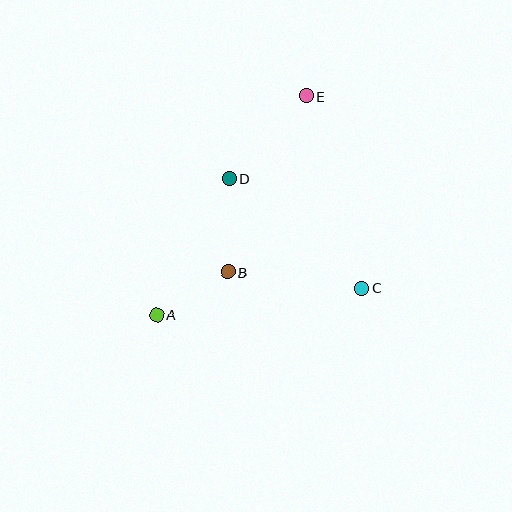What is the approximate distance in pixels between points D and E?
The distance between D and E is approximately 113 pixels.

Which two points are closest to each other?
Points A and B are closest to each other.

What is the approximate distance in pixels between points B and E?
The distance between B and E is approximately 193 pixels.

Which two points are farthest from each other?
Points A and E are farthest from each other.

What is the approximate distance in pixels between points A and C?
The distance between A and C is approximately 207 pixels.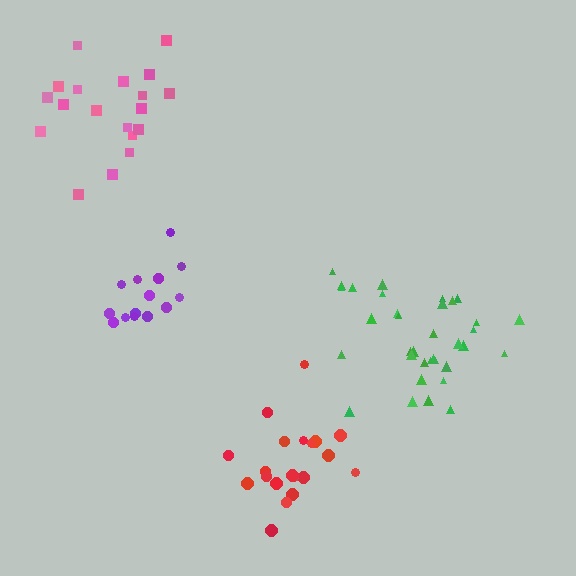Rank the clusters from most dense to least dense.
purple, red, pink, green.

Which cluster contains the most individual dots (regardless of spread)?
Green (35).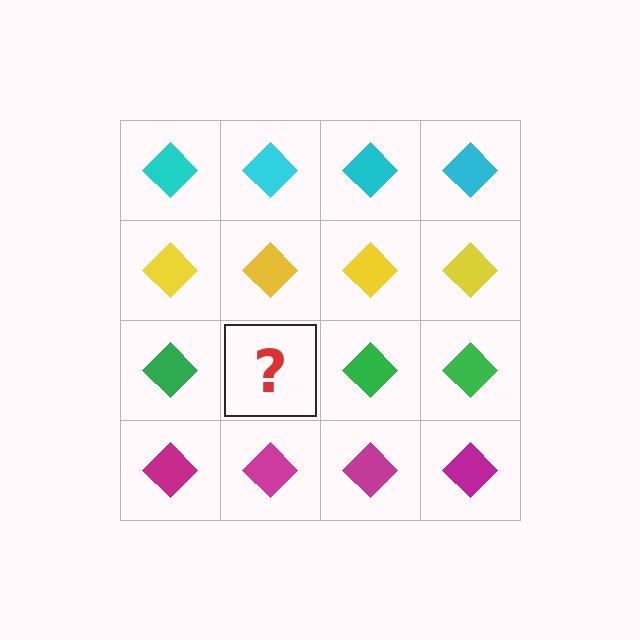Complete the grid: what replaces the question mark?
The question mark should be replaced with a green diamond.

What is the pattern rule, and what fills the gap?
The rule is that each row has a consistent color. The gap should be filled with a green diamond.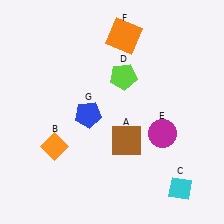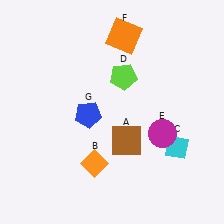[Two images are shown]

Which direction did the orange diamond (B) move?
The orange diamond (B) moved right.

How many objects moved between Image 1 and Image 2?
2 objects moved between the two images.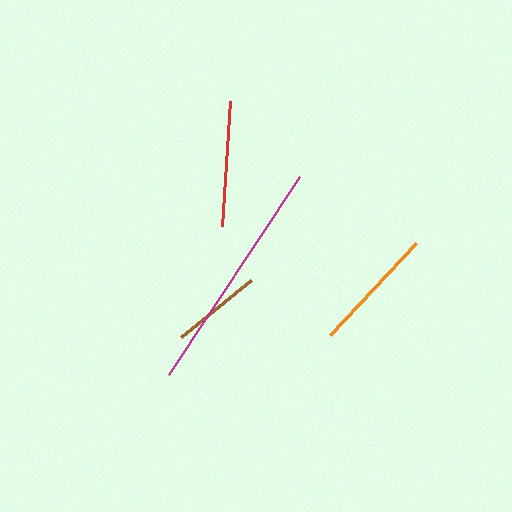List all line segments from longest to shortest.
From longest to shortest: magenta, orange, red, brown.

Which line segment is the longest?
The magenta line is the longest at approximately 239 pixels.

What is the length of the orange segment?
The orange segment is approximately 126 pixels long.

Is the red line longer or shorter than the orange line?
The orange line is longer than the red line.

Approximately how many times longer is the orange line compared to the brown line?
The orange line is approximately 1.4 times the length of the brown line.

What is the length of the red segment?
The red segment is approximately 125 pixels long.